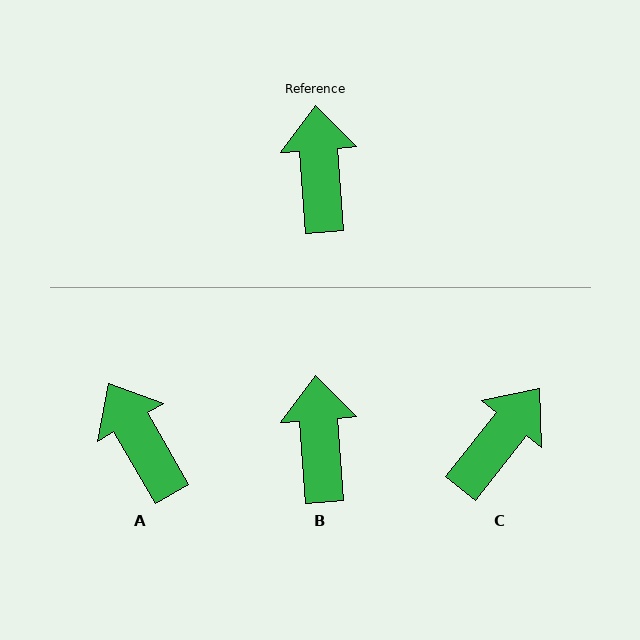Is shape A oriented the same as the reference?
No, it is off by about 25 degrees.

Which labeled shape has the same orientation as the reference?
B.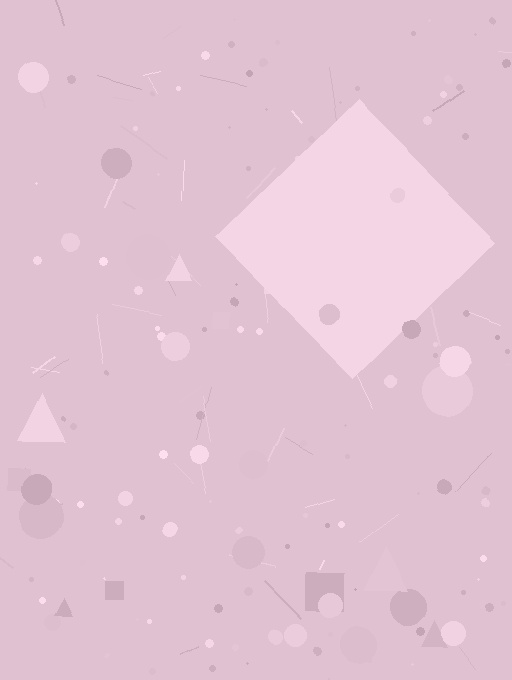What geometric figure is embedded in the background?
A diamond is embedded in the background.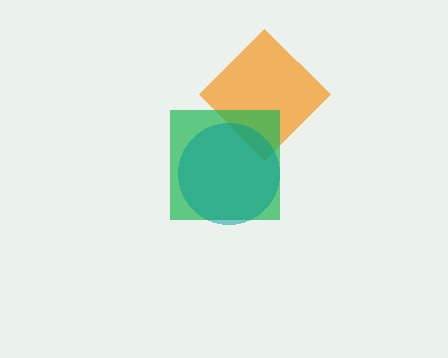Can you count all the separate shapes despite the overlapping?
Yes, there are 3 separate shapes.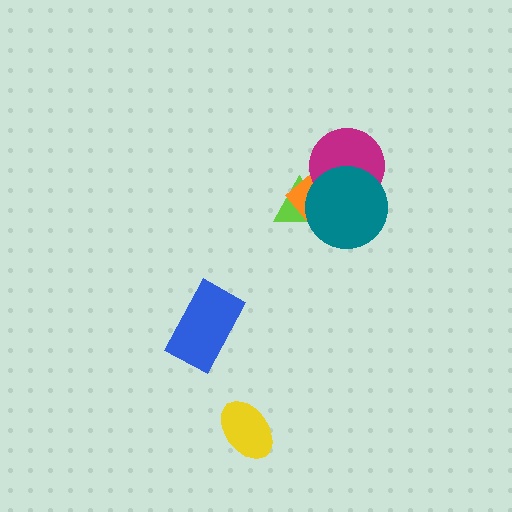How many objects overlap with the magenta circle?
2 objects overlap with the magenta circle.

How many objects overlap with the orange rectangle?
3 objects overlap with the orange rectangle.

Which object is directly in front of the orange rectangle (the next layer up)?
The magenta circle is directly in front of the orange rectangle.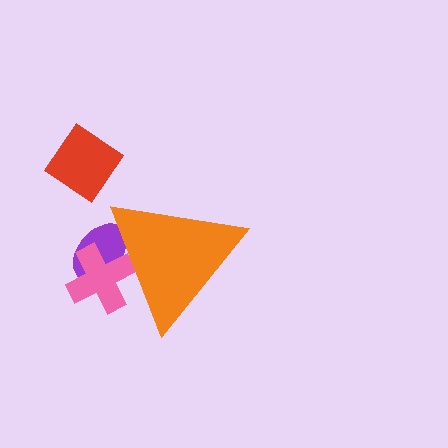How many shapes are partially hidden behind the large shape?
2 shapes are partially hidden.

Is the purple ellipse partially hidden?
Yes, the purple ellipse is partially hidden behind the orange triangle.